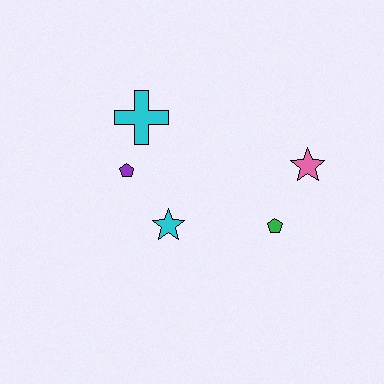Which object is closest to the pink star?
The green pentagon is closest to the pink star.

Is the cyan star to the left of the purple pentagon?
No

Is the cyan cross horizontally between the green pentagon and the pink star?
No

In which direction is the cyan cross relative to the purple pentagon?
The cyan cross is above the purple pentagon.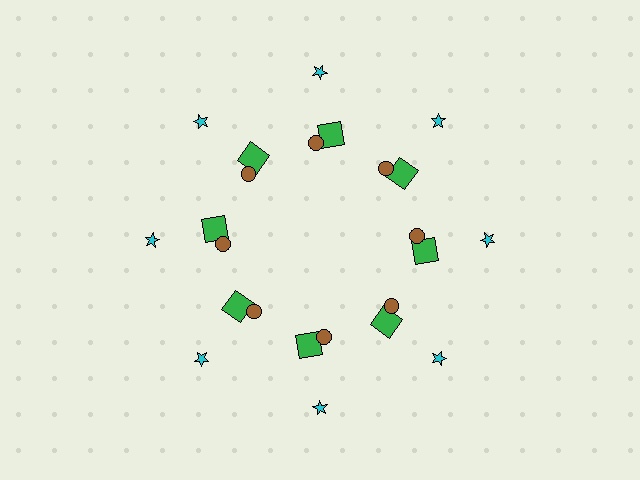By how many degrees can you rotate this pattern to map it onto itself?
The pattern maps onto itself every 45 degrees of rotation.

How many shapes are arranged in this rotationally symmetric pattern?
There are 24 shapes, arranged in 8 groups of 3.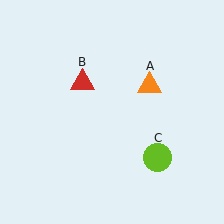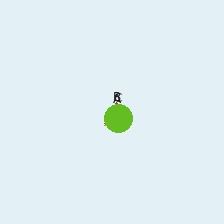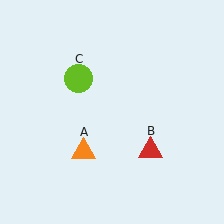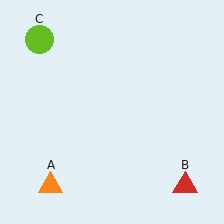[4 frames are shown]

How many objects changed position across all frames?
3 objects changed position: orange triangle (object A), red triangle (object B), lime circle (object C).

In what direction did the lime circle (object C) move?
The lime circle (object C) moved up and to the left.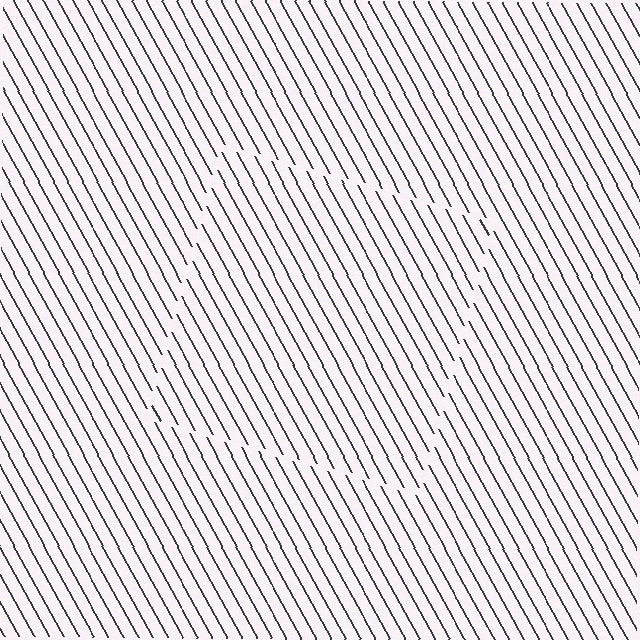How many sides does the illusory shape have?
4 sides — the line-ends trace a square.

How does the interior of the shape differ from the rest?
The interior of the shape contains the same grating, shifted by half a period — the contour is defined by the phase discontinuity where line-ends from the inner and outer gratings abut.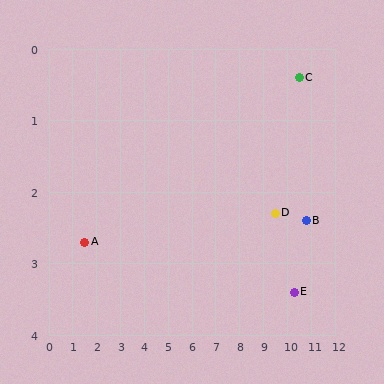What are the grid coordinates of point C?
Point C is at approximately (10.5, 0.4).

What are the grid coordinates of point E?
Point E is at approximately (10.3, 3.4).